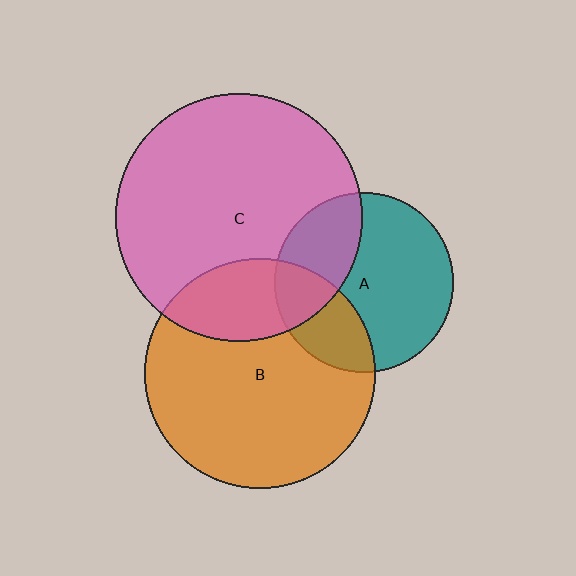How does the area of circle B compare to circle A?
Approximately 1.6 times.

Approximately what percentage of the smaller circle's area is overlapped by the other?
Approximately 30%.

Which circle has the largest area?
Circle C (pink).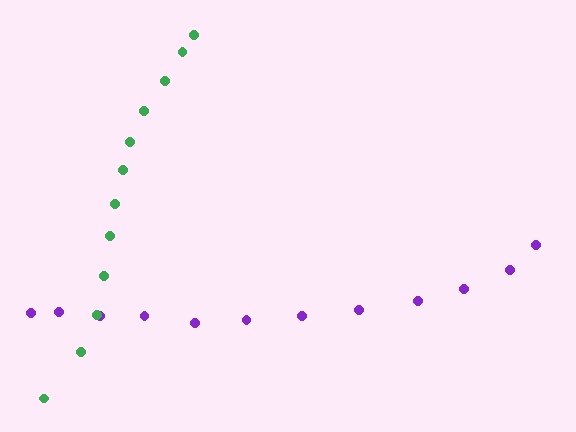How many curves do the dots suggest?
There are 2 distinct paths.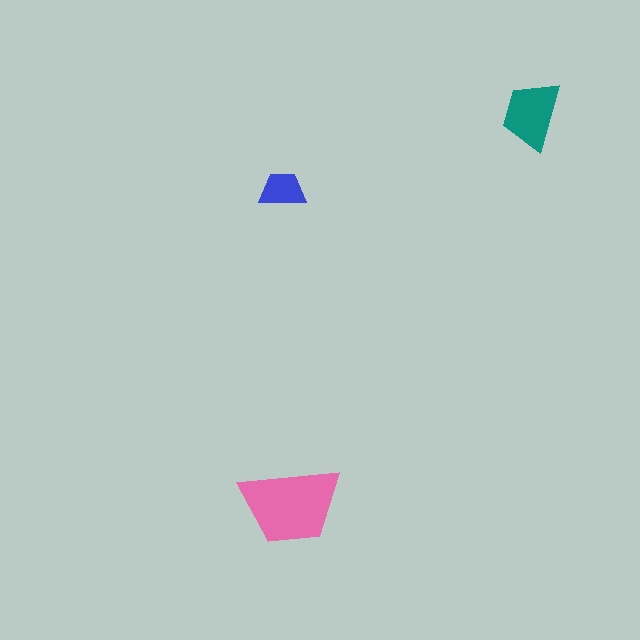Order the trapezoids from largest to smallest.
the pink one, the teal one, the blue one.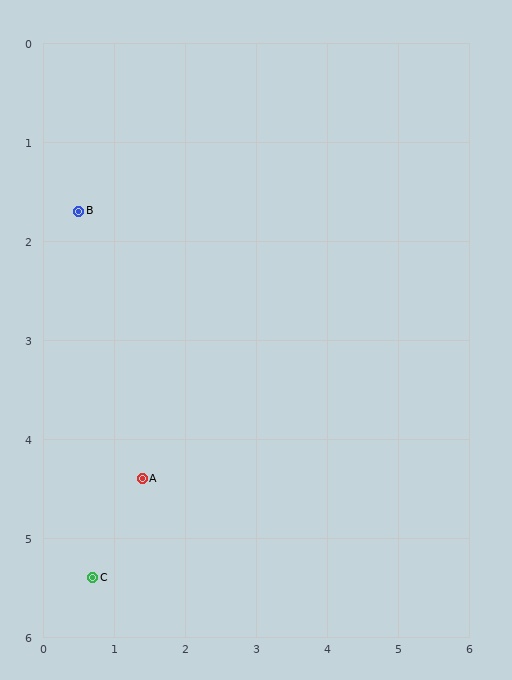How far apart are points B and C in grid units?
Points B and C are about 3.7 grid units apart.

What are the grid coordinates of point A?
Point A is at approximately (1.4, 4.4).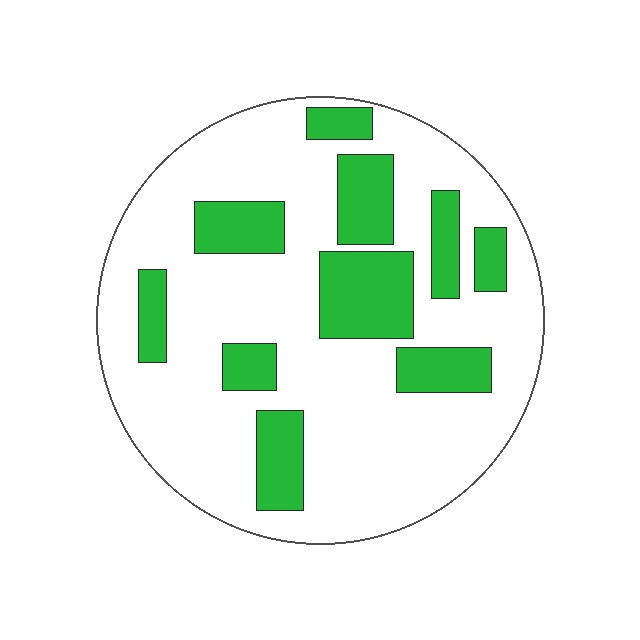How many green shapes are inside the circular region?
10.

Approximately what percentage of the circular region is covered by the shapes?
Approximately 25%.